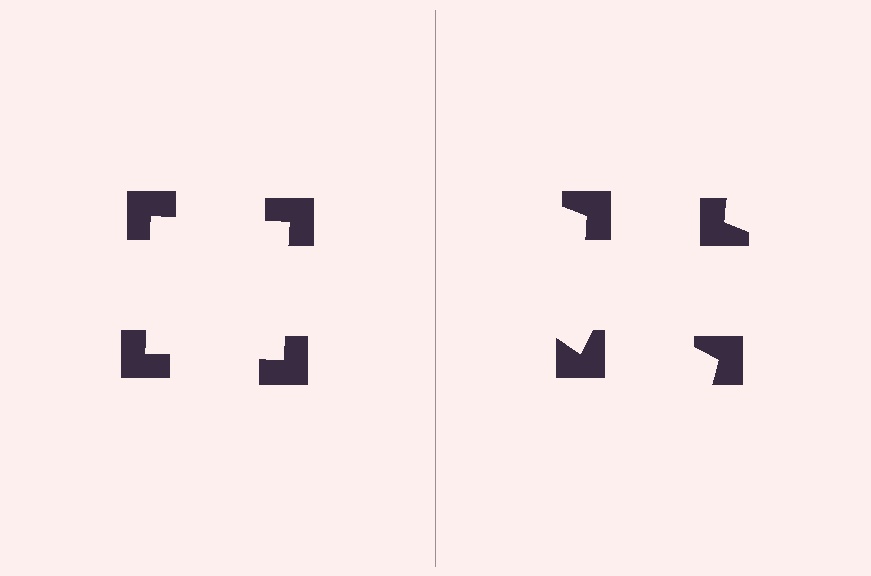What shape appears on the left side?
An illusory square.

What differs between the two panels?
The notched squares are positioned identically on both sides; only the wedge orientations differ. On the left they align to a square; on the right they are misaligned.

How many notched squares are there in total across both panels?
8 — 4 on each side.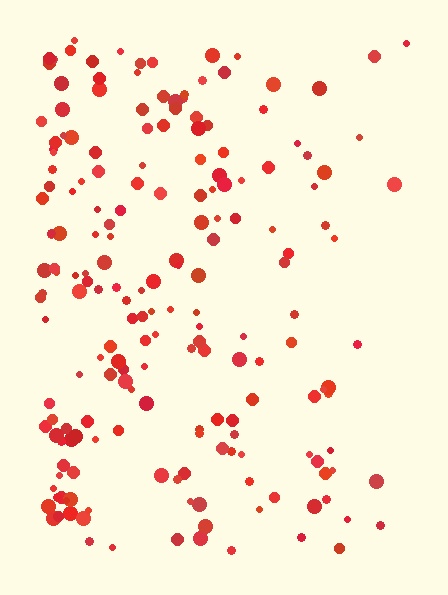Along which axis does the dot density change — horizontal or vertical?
Horizontal.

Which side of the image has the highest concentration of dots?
The left.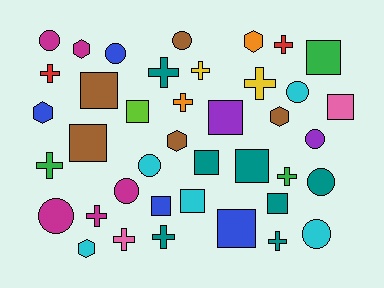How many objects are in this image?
There are 40 objects.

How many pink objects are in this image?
There are 2 pink objects.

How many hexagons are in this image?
There are 6 hexagons.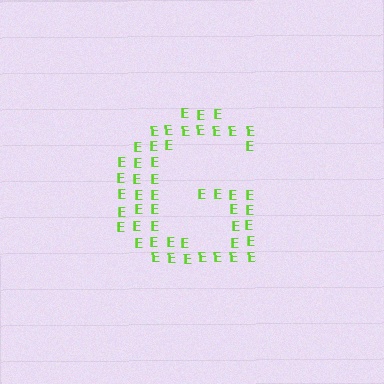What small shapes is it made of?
It is made of small letter E's.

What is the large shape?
The large shape is the letter G.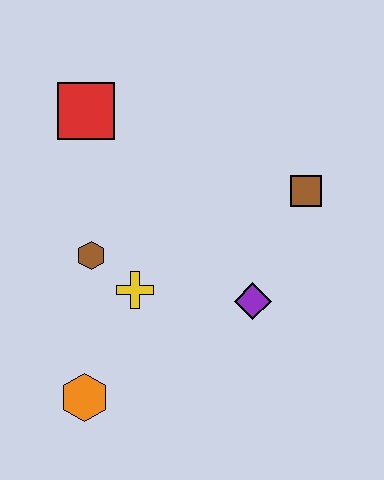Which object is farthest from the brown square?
The orange hexagon is farthest from the brown square.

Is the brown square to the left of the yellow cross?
No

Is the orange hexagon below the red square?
Yes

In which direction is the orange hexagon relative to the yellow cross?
The orange hexagon is below the yellow cross.